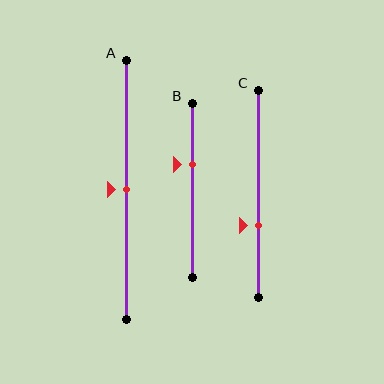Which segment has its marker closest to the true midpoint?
Segment A has its marker closest to the true midpoint.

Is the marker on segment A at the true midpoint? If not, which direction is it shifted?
Yes, the marker on segment A is at the true midpoint.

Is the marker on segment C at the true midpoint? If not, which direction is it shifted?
No, the marker on segment C is shifted downward by about 15% of the segment length.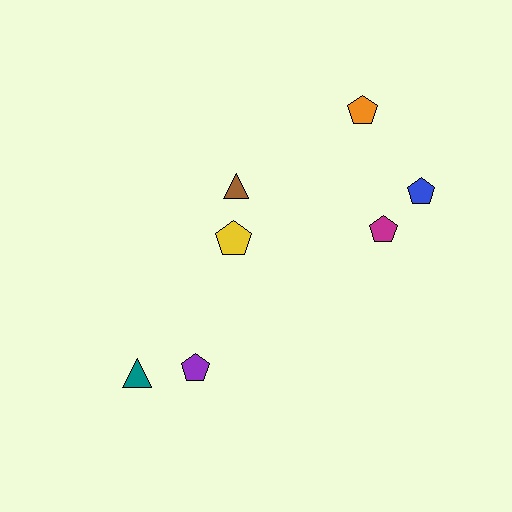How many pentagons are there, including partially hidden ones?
There are 5 pentagons.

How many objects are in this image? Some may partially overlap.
There are 7 objects.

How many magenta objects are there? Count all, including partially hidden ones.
There is 1 magenta object.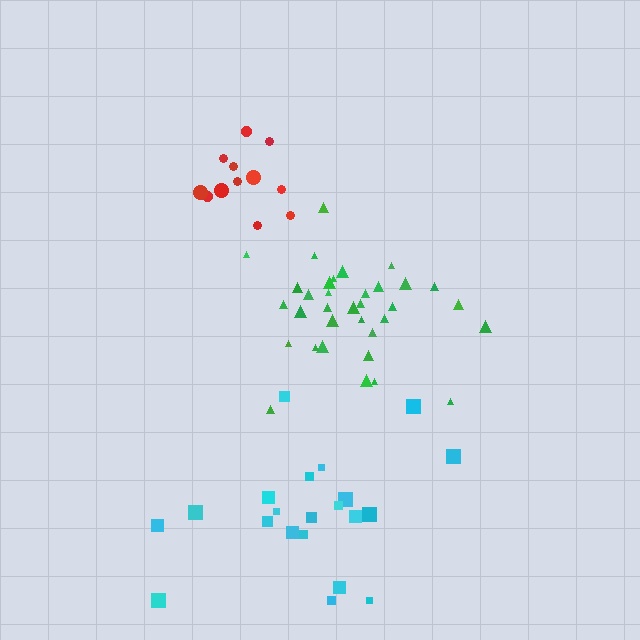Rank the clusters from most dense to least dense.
red, green, cyan.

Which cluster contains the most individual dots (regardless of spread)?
Green (34).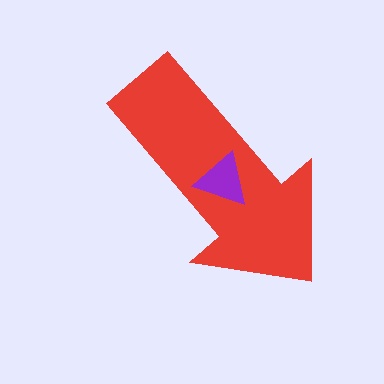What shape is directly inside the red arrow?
The purple triangle.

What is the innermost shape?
The purple triangle.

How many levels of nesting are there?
2.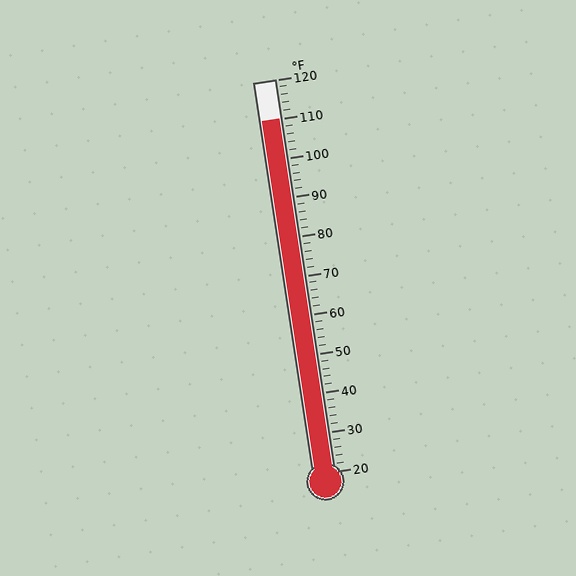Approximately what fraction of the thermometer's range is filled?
The thermometer is filled to approximately 90% of its range.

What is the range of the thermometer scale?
The thermometer scale ranges from 20°F to 120°F.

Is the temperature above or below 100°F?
The temperature is above 100°F.